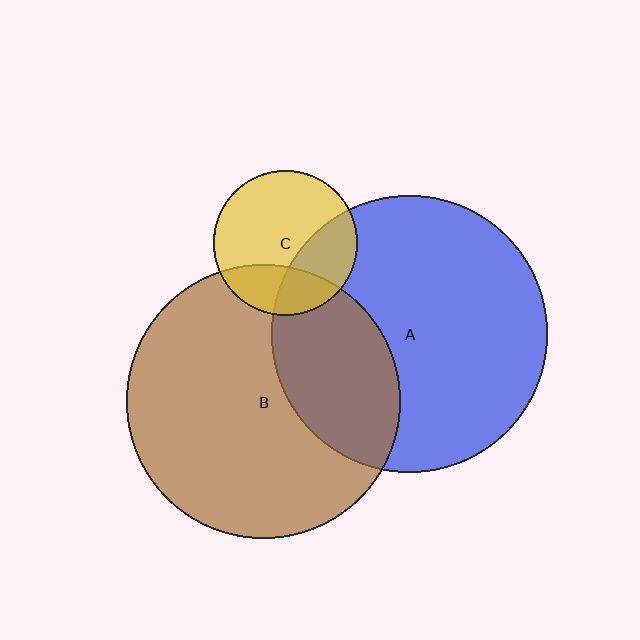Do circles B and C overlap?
Yes.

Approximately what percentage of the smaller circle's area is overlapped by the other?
Approximately 25%.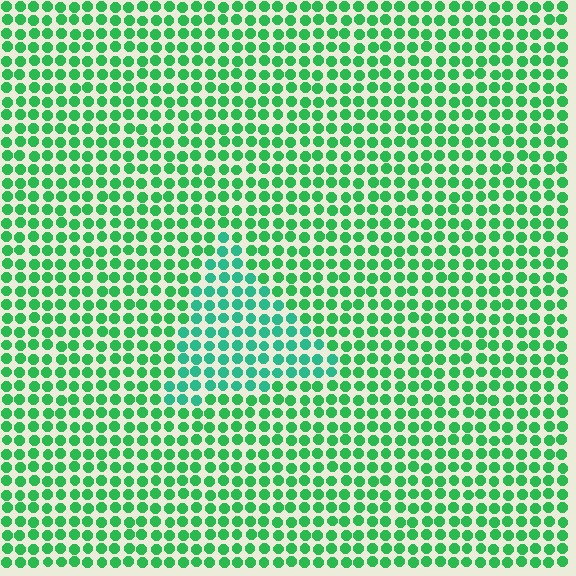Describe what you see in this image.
The image is filled with small green elements in a uniform arrangement. A triangle-shaped region is visible where the elements are tinted to a slightly different hue, forming a subtle color boundary.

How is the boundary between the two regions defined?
The boundary is defined purely by a slight shift in hue (about 25 degrees). Spacing, size, and orientation are identical on both sides.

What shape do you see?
I see a triangle.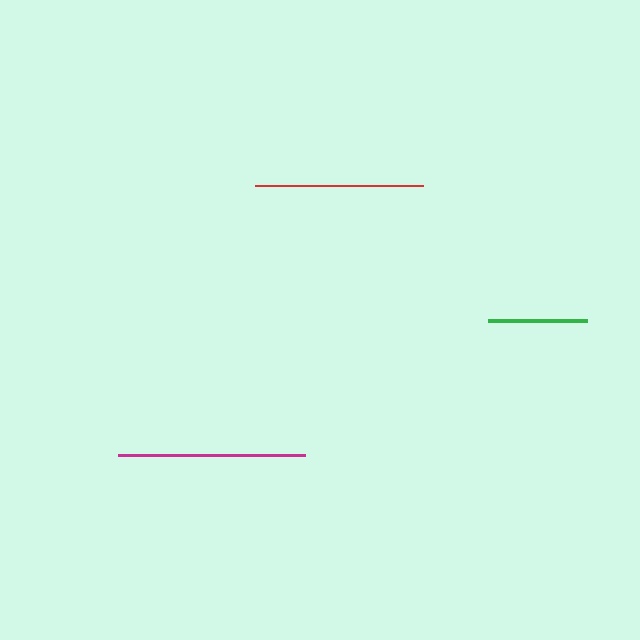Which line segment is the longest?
The magenta line is the longest at approximately 187 pixels.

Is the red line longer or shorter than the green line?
The red line is longer than the green line.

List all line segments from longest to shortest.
From longest to shortest: magenta, red, green.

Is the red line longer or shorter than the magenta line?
The magenta line is longer than the red line.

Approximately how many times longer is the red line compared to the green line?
The red line is approximately 1.7 times the length of the green line.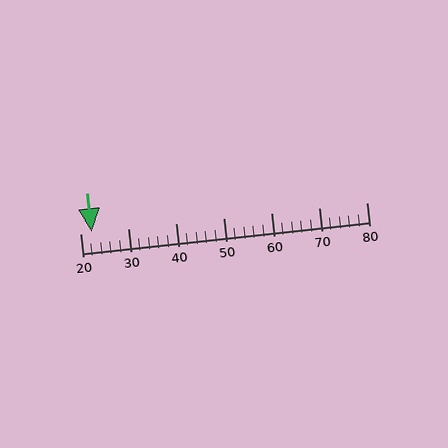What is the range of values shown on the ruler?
The ruler shows values from 20 to 80.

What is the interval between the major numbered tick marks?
The major tick marks are spaced 10 units apart.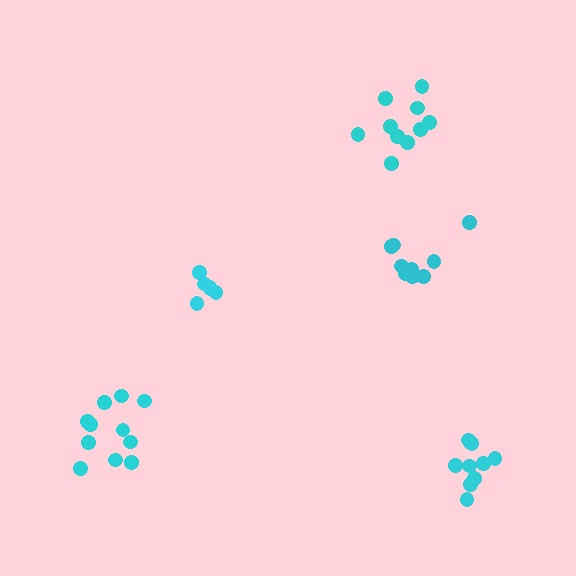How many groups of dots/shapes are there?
There are 5 groups.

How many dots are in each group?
Group 1: 9 dots, Group 2: 11 dots, Group 3: 6 dots, Group 4: 10 dots, Group 5: 10 dots (46 total).